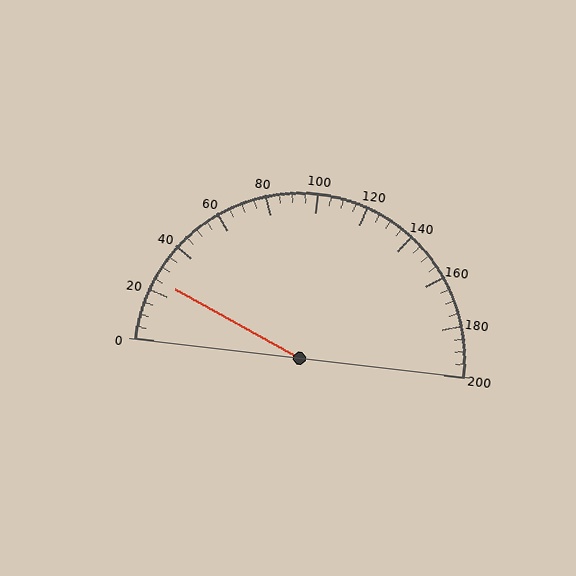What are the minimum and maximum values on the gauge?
The gauge ranges from 0 to 200.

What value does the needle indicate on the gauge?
The needle indicates approximately 25.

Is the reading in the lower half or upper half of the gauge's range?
The reading is in the lower half of the range (0 to 200).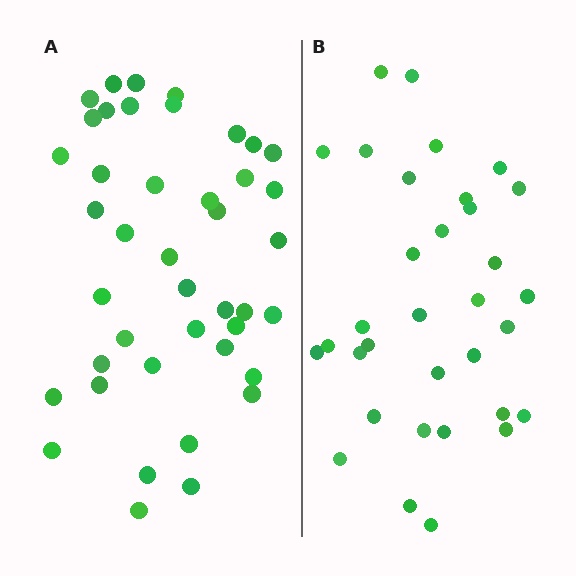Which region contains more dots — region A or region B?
Region A (the left region) has more dots.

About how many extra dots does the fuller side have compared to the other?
Region A has roughly 8 or so more dots than region B.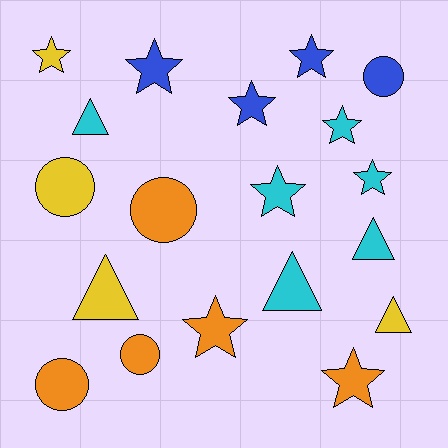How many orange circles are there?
There are 3 orange circles.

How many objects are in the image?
There are 19 objects.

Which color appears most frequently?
Cyan, with 6 objects.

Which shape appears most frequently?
Star, with 9 objects.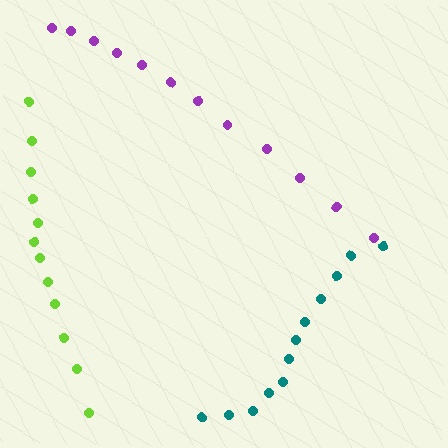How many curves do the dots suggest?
There are 3 distinct paths.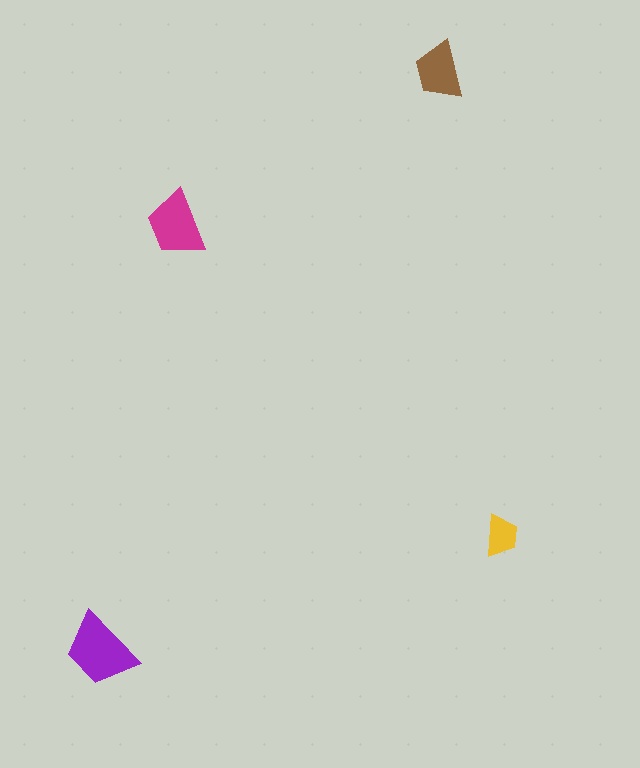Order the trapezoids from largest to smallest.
the purple one, the magenta one, the brown one, the yellow one.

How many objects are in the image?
There are 4 objects in the image.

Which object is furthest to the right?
The yellow trapezoid is rightmost.